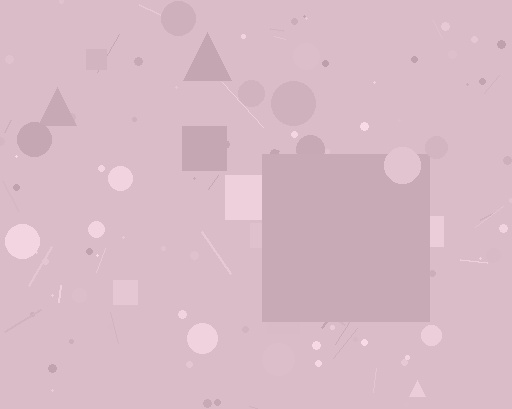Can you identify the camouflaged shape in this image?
The camouflaged shape is a square.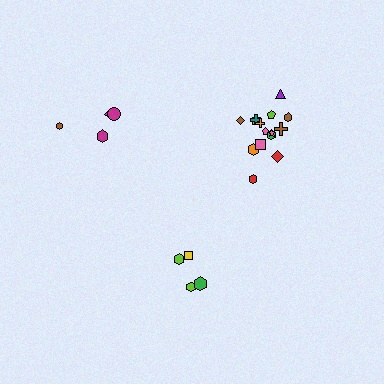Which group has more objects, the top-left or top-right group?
The top-right group.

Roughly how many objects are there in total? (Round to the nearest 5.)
Roughly 25 objects in total.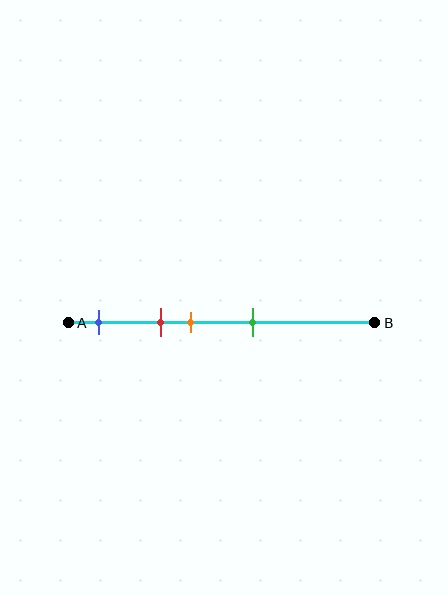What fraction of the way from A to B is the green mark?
The green mark is approximately 60% (0.6) of the way from A to B.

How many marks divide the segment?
There are 4 marks dividing the segment.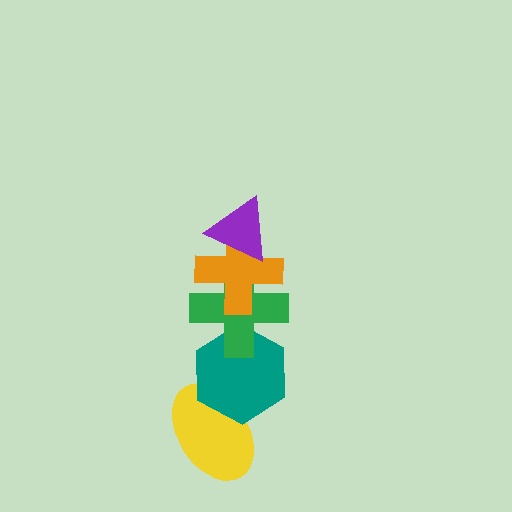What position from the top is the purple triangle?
The purple triangle is 1st from the top.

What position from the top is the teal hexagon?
The teal hexagon is 4th from the top.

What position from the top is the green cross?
The green cross is 3rd from the top.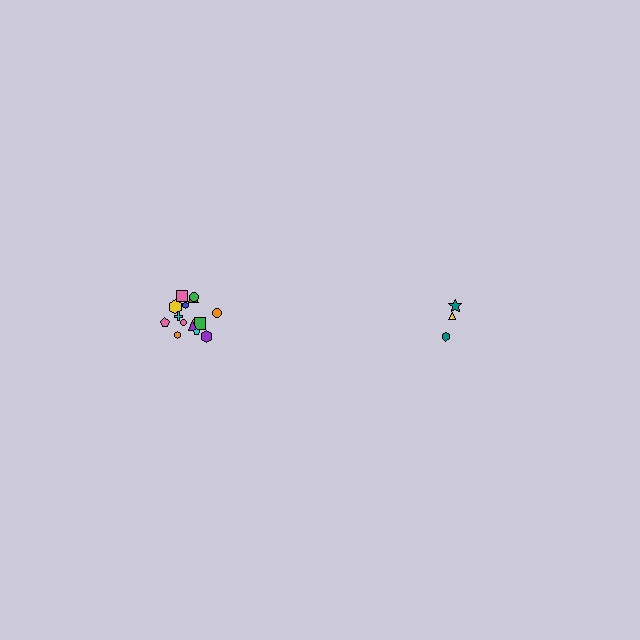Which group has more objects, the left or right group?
The left group.